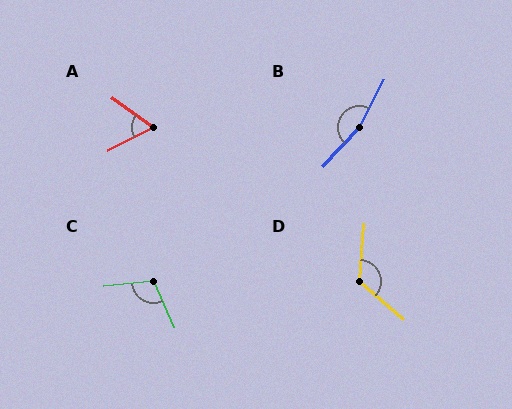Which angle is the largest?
B, at approximately 164 degrees.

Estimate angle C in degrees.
Approximately 109 degrees.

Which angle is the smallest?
A, at approximately 62 degrees.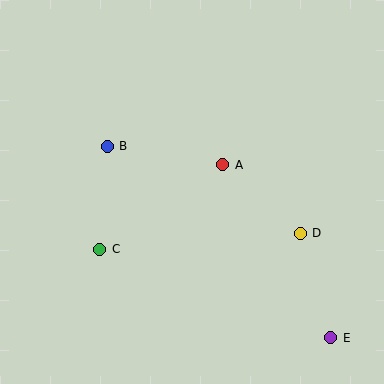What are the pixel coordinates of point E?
Point E is at (331, 338).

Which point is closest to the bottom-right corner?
Point E is closest to the bottom-right corner.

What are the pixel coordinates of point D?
Point D is at (300, 233).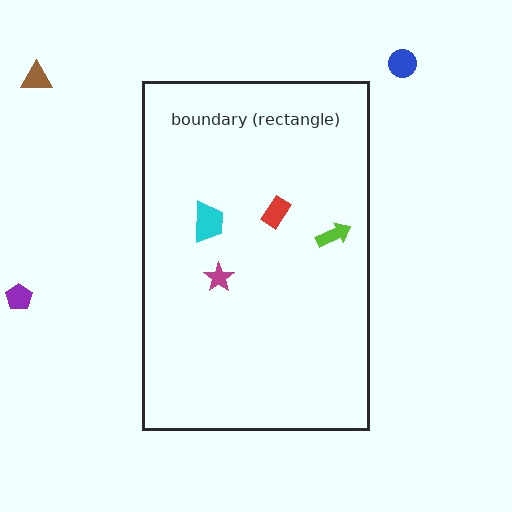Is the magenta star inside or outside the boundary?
Inside.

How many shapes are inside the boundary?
4 inside, 3 outside.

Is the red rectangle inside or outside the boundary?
Inside.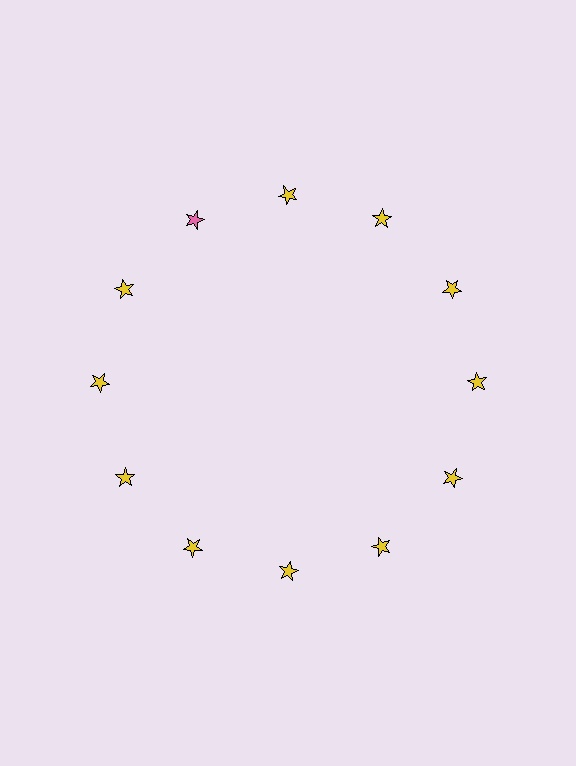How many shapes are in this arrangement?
There are 12 shapes arranged in a ring pattern.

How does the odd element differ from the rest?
It has a different color: pink instead of yellow.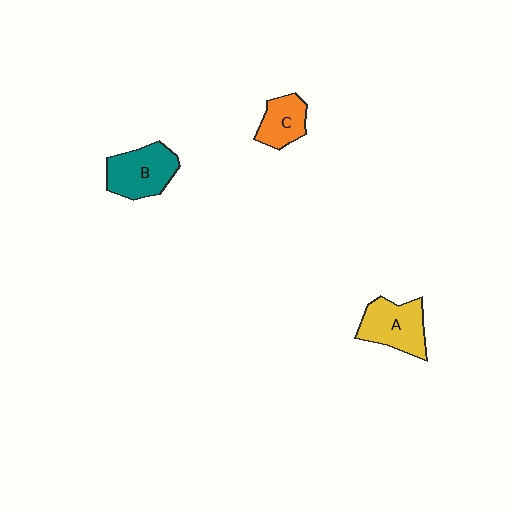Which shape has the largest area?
Shape B (teal).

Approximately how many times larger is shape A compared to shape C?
Approximately 1.4 times.